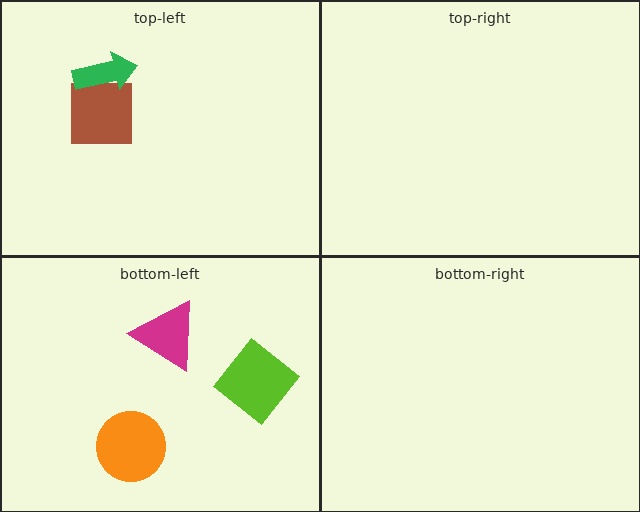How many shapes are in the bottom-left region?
3.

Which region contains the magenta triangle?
The bottom-left region.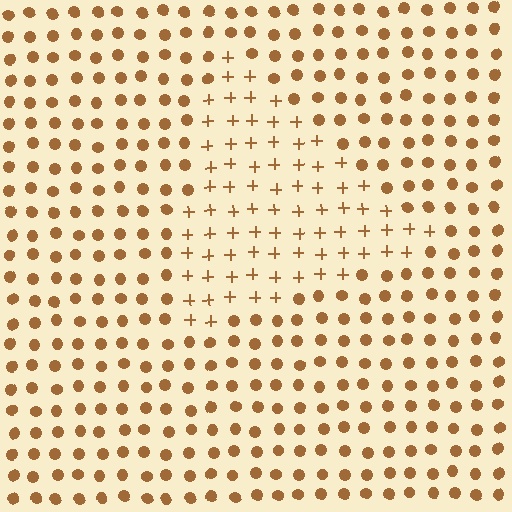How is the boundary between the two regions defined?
The boundary is defined by a change in element shape: plus signs inside vs. circles outside. All elements share the same color and spacing.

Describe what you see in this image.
The image is filled with small brown elements arranged in a uniform grid. A triangle-shaped region contains plus signs, while the surrounding area contains circles. The boundary is defined purely by the change in element shape.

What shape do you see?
I see a triangle.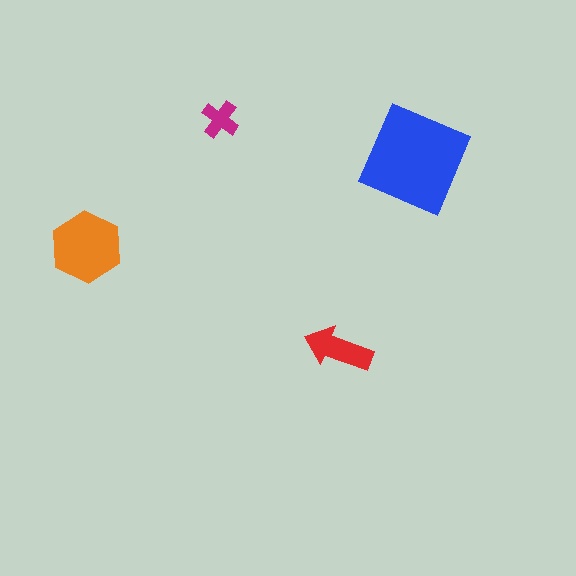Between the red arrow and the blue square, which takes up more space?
The blue square.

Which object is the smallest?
The magenta cross.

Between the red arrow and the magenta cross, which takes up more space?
The red arrow.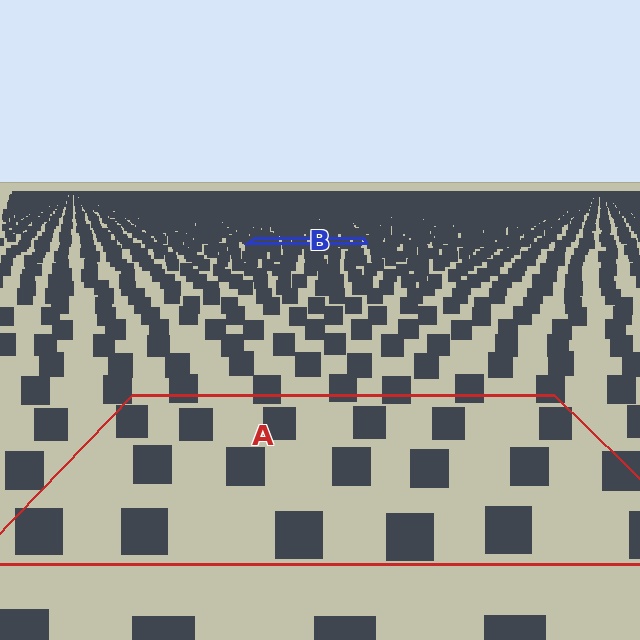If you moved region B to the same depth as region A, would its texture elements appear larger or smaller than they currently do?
They would appear larger. At a closer depth, the same texture elements are projected at a bigger on-screen size.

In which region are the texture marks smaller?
The texture marks are smaller in region B, because it is farther away.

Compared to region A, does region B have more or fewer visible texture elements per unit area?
Region B has more texture elements per unit area — they are packed more densely because it is farther away.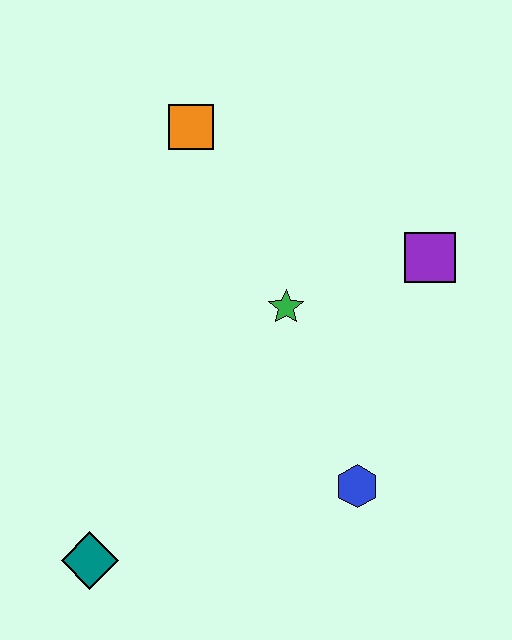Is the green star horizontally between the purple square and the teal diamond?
Yes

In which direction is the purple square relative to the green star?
The purple square is to the right of the green star.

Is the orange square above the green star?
Yes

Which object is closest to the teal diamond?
The blue hexagon is closest to the teal diamond.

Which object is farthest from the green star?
The teal diamond is farthest from the green star.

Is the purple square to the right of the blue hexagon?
Yes